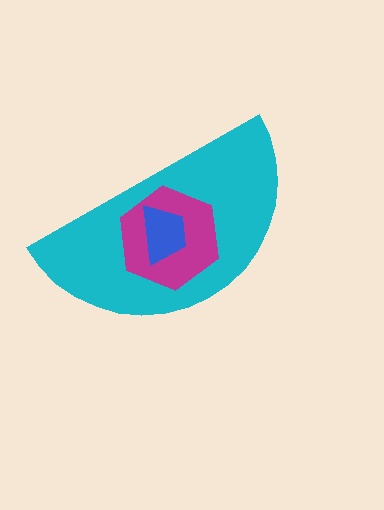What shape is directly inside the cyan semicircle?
The magenta hexagon.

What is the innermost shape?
The blue trapezoid.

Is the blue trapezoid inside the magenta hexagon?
Yes.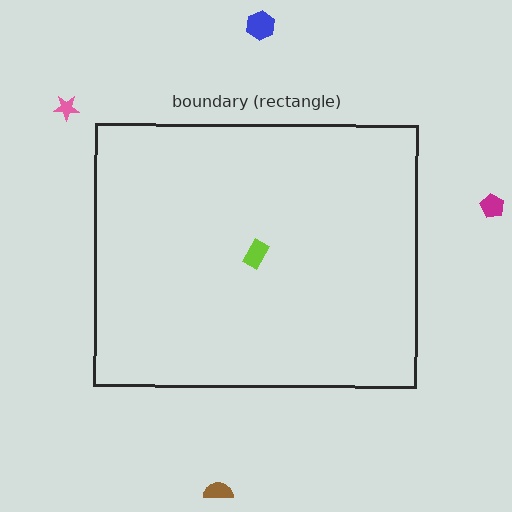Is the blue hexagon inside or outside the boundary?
Outside.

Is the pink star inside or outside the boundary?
Outside.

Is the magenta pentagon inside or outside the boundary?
Outside.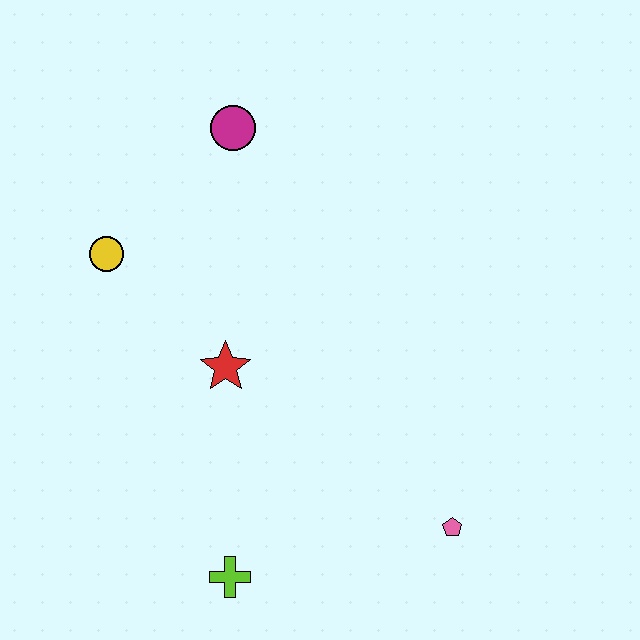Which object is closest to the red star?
The yellow circle is closest to the red star.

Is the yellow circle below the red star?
No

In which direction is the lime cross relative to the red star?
The lime cross is below the red star.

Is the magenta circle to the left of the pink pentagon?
Yes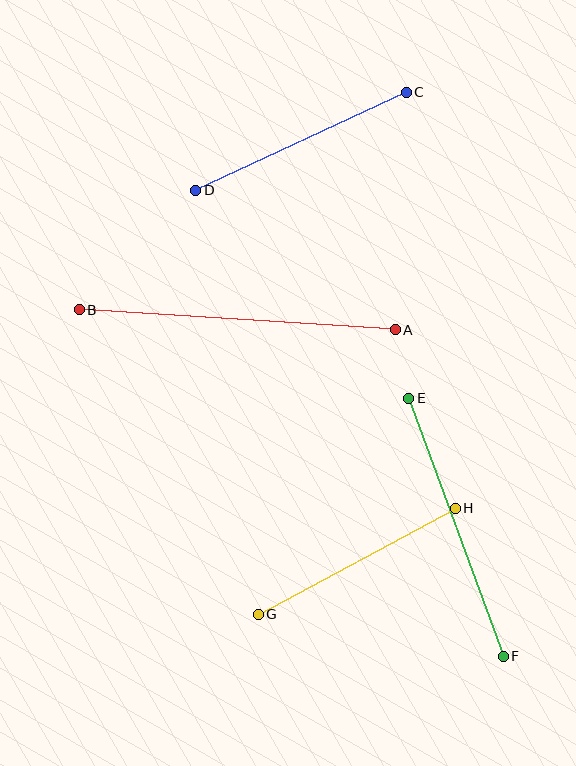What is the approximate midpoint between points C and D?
The midpoint is at approximately (301, 141) pixels.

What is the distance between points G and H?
The distance is approximately 224 pixels.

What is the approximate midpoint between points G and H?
The midpoint is at approximately (357, 561) pixels.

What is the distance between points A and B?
The distance is approximately 316 pixels.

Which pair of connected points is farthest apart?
Points A and B are farthest apart.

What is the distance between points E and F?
The distance is approximately 274 pixels.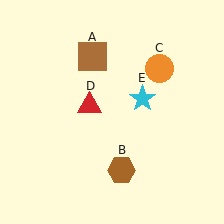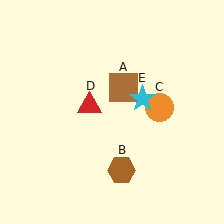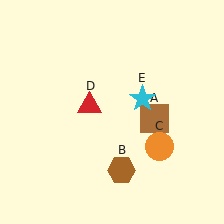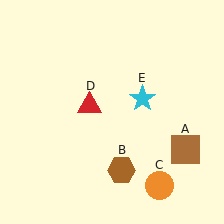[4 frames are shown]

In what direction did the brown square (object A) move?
The brown square (object A) moved down and to the right.